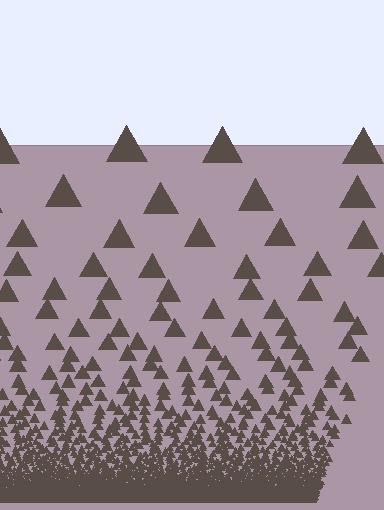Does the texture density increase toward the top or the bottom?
Density increases toward the bottom.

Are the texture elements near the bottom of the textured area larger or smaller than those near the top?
Smaller. The gradient is inverted — elements near the bottom are smaller and denser.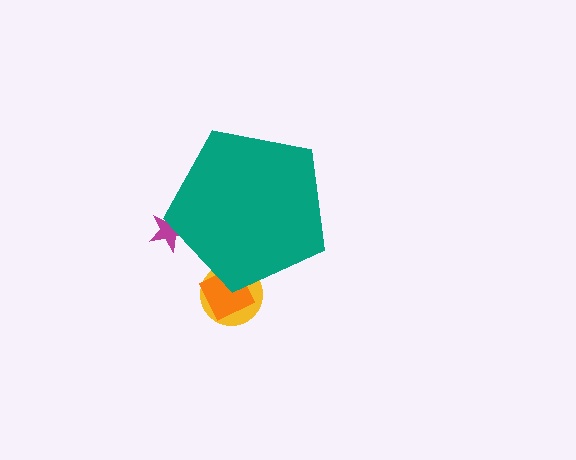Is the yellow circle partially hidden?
Yes, the yellow circle is partially hidden behind the teal pentagon.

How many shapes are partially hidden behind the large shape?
3 shapes are partially hidden.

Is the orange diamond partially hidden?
Yes, the orange diamond is partially hidden behind the teal pentagon.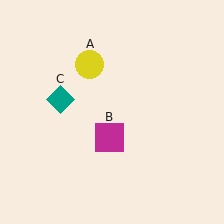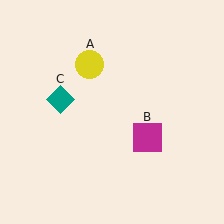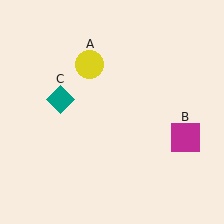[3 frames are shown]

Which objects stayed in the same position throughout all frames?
Yellow circle (object A) and teal diamond (object C) remained stationary.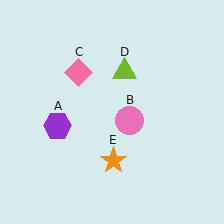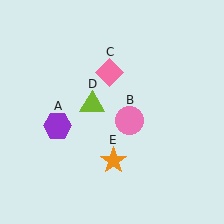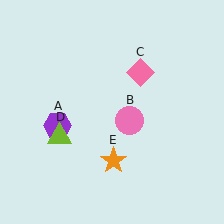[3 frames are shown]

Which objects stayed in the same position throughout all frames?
Purple hexagon (object A) and pink circle (object B) and orange star (object E) remained stationary.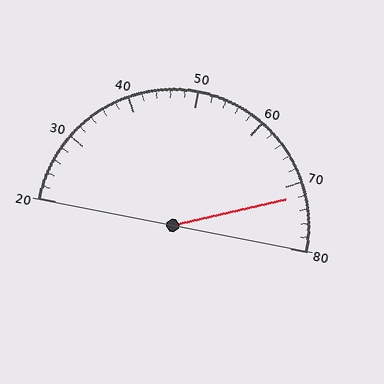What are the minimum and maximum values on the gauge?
The gauge ranges from 20 to 80.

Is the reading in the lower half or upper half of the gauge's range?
The reading is in the upper half of the range (20 to 80).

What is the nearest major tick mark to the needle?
The nearest major tick mark is 70.